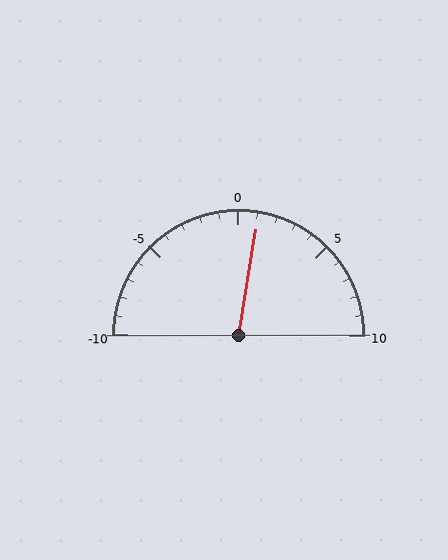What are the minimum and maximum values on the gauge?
The gauge ranges from -10 to 10.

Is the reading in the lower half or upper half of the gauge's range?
The reading is in the upper half of the range (-10 to 10).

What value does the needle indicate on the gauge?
The needle indicates approximately 1.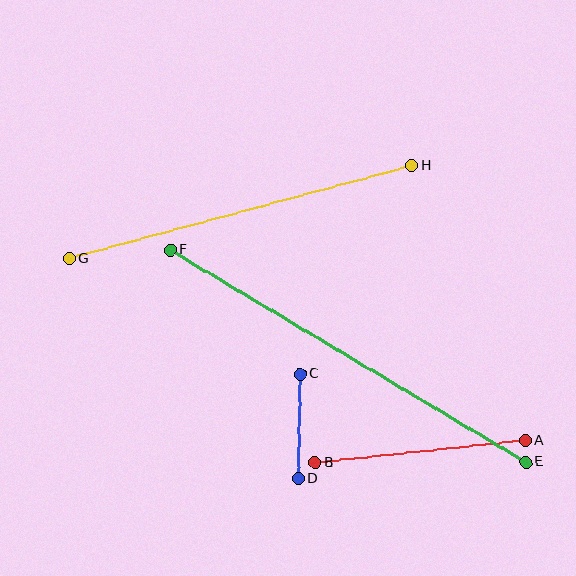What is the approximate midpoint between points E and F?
The midpoint is at approximately (348, 356) pixels.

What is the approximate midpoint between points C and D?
The midpoint is at approximately (299, 426) pixels.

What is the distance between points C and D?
The distance is approximately 105 pixels.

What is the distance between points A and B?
The distance is approximately 211 pixels.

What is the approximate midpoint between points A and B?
The midpoint is at approximately (420, 452) pixels.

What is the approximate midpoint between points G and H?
The midpoint is at approximately (241, 212) pixels.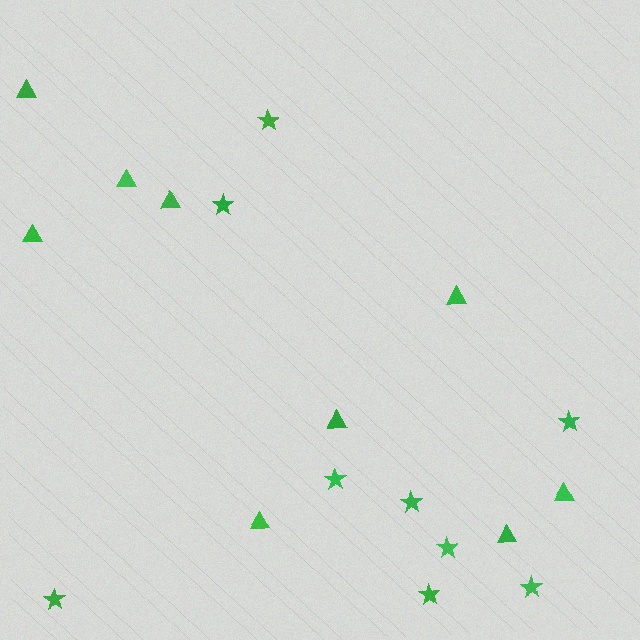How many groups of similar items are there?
There are 2 groups: one group of stars (9) and one group of triangles (9).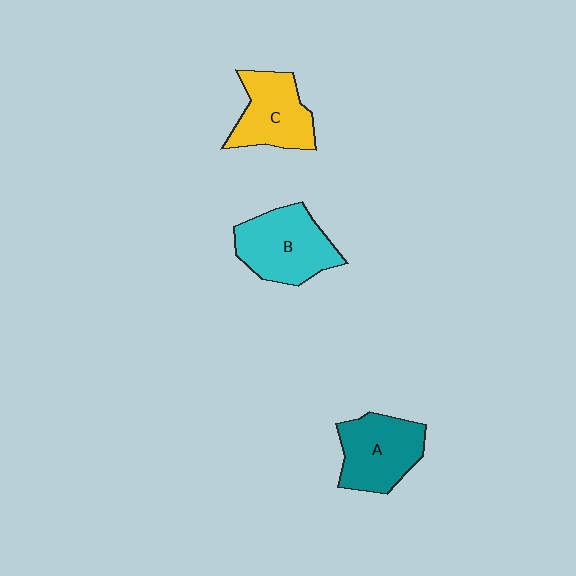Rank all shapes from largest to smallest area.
From largest to smallest: B (cyan), A (teal), C (yellow).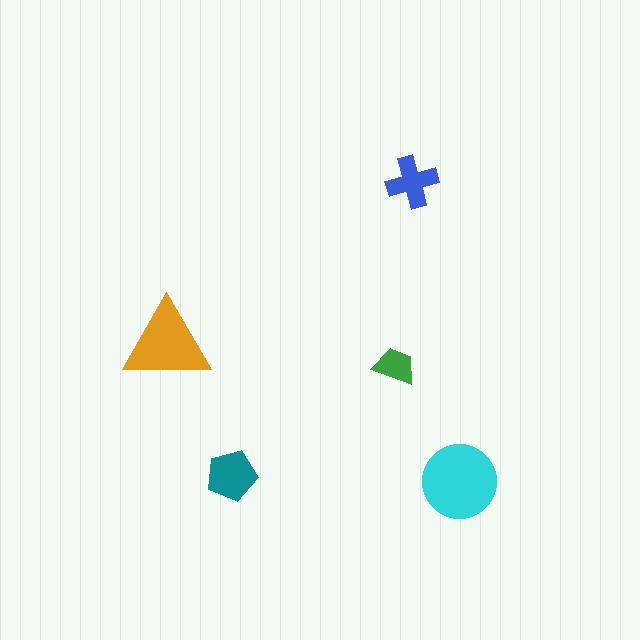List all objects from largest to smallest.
The cyan circle, the orange triangle, the teal pentagon, the blue cross, the green trapezoid.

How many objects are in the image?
There are 5 objects in the image.